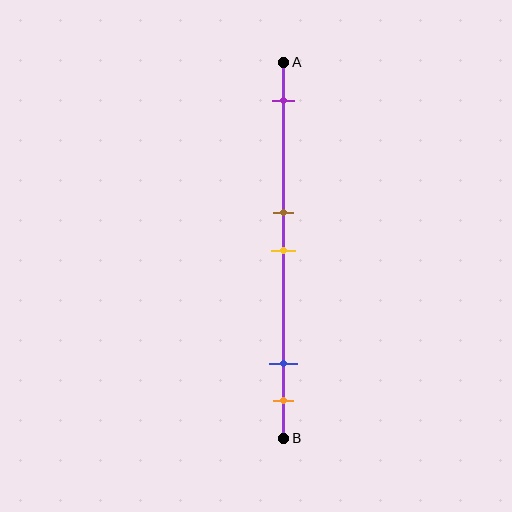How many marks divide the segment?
There are 5 marks dividing the segment.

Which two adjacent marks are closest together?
The brown and yellow marks are the closest adjacent pair.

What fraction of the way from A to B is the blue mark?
The blue mark is approximately 80% (0.8) of the way from A to B.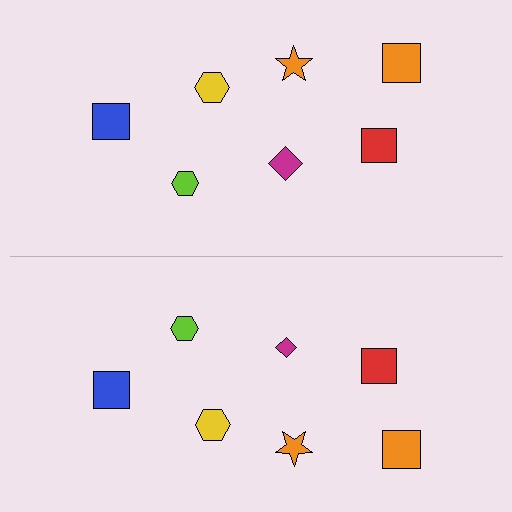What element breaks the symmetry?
The magenta diamond on the bottom side has a different size than its mirror counterpart.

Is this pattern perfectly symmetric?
No, the pattern is not perfectly symmetric. The magenta diamond on the bottom side has a different size than its mirror counterpart.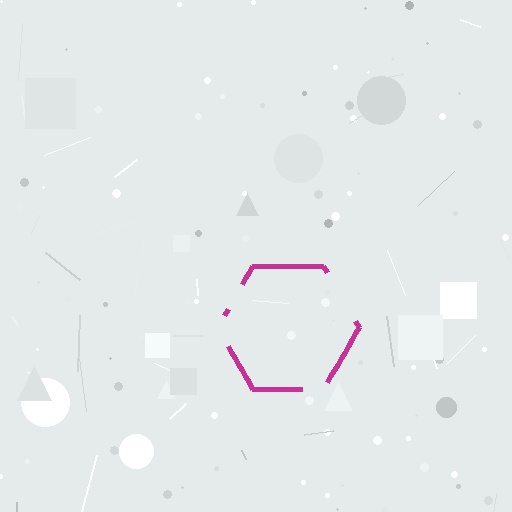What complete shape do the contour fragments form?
The contour fragments form a hexagon.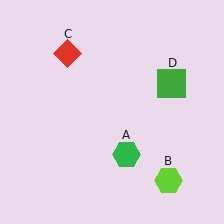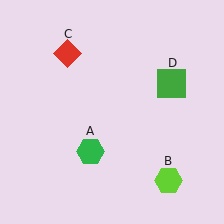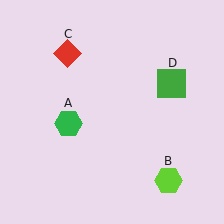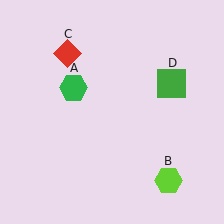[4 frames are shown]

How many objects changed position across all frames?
1 object changed position: green hexagon (object A).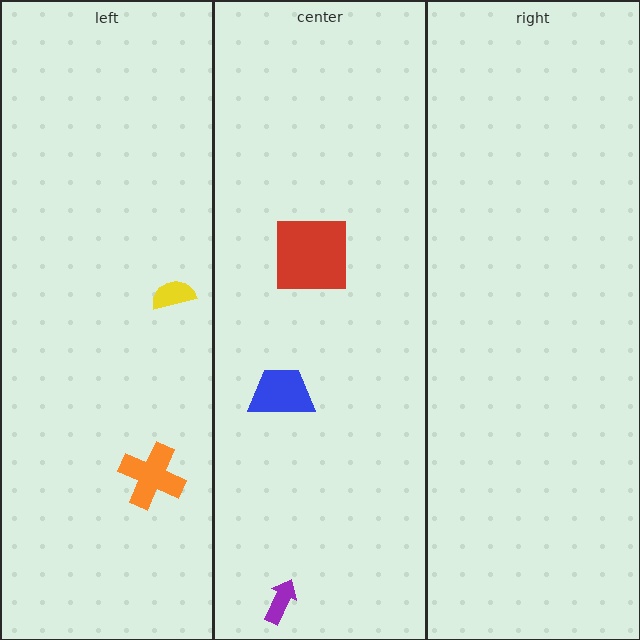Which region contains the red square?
The center region.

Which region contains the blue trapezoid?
The center region.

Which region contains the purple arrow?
The center region.